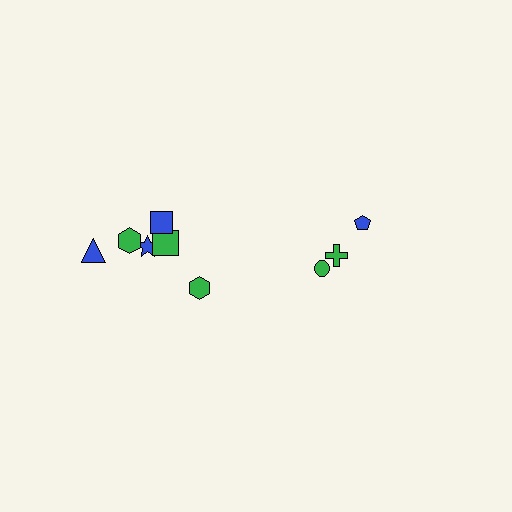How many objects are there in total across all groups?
There are 9 objects.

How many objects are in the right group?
There are 3 objects.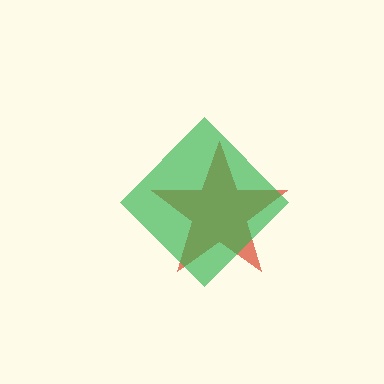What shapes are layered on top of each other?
The layered shapes are: a red star, a green diamond.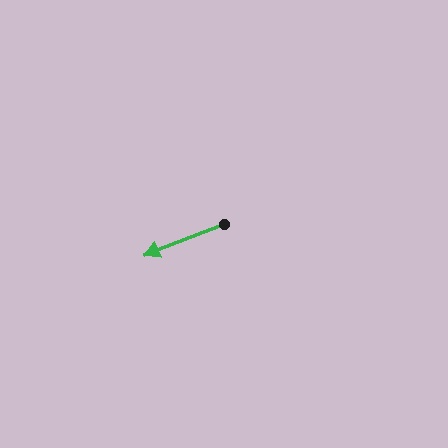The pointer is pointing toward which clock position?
Roughly 8 o'clock.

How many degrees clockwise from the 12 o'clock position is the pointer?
Approximately 249 degrees.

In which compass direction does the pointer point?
West.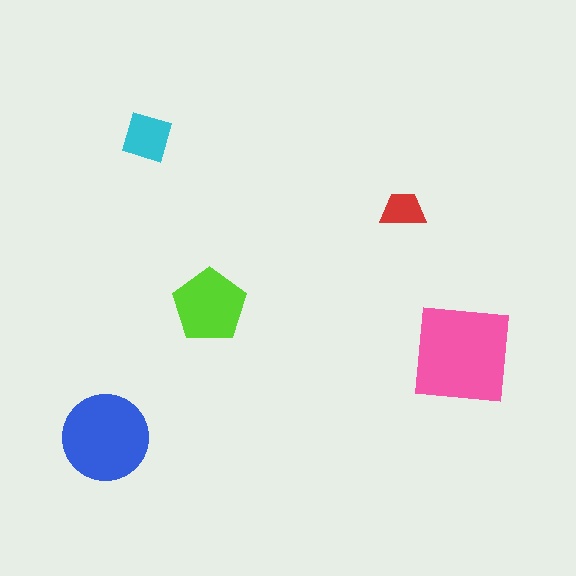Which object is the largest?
The pink square.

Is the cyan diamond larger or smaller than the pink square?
Smaller.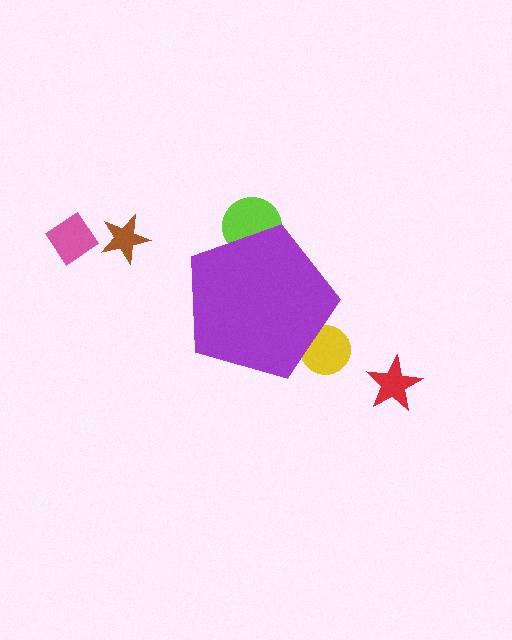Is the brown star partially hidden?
No, the brown star is fully visible.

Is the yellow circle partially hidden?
Yes, the yellow circle is partially hidden behind the purple pentagon.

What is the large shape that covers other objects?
A purple pentagon.